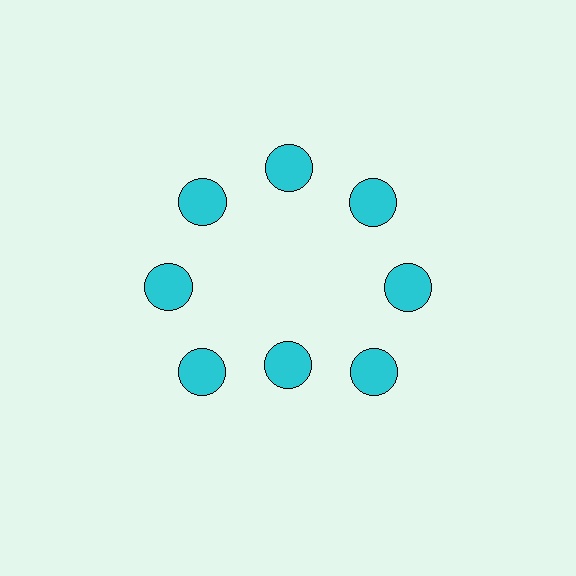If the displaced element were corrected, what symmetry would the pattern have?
It would have 8-fold rotational symmetry — the pattern would map onto itself every 45 degrees.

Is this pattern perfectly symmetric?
No. The 8 cyan circles are arranged in a ring, but one element near the 6 o'clock position is pulled inward toward the center, breaking the 8-fold rotational symmetry.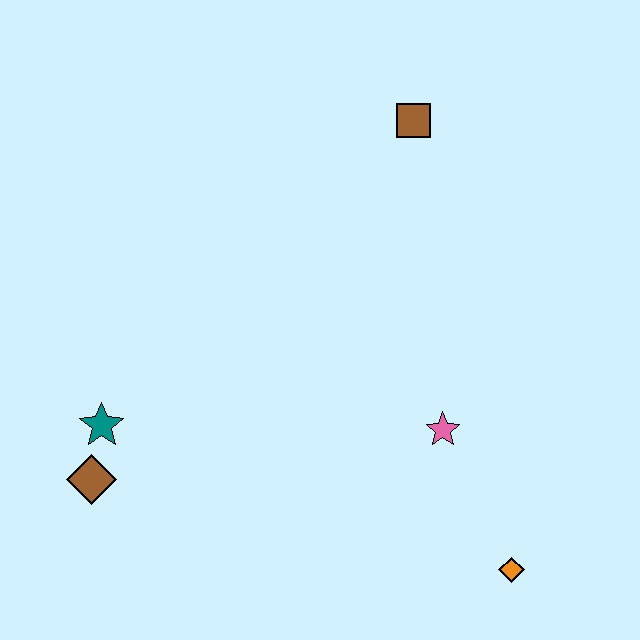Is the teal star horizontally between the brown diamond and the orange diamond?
Yes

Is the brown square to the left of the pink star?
Yes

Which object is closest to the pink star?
The orange diamond is closest to the pink star.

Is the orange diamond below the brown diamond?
Yes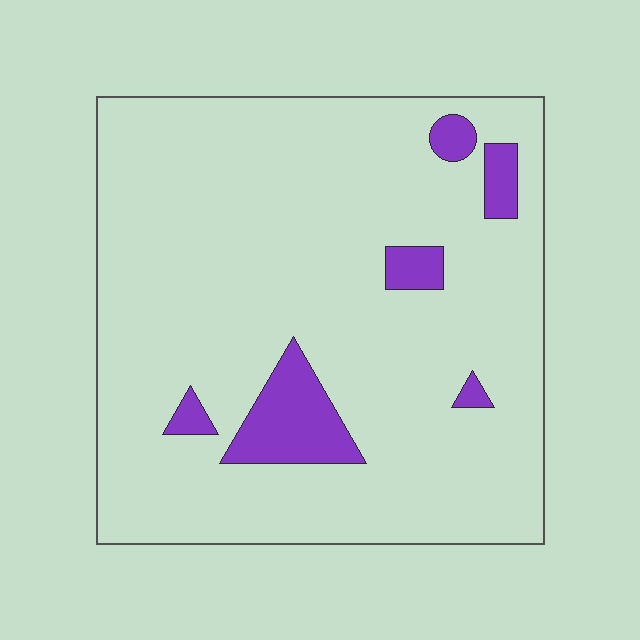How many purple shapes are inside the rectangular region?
6.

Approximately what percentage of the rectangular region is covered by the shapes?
Approximately 10%.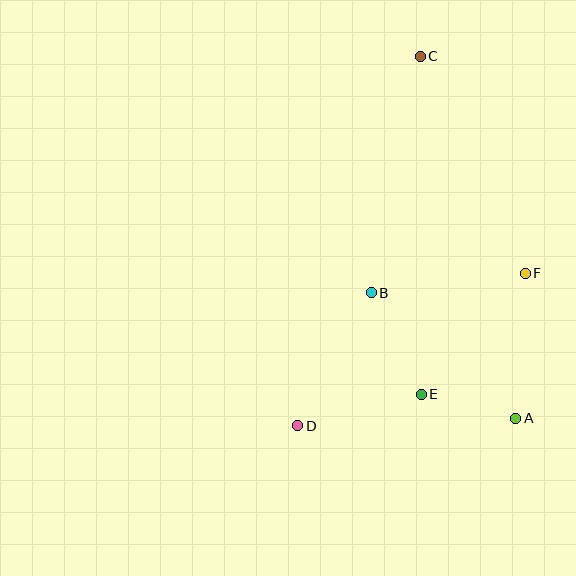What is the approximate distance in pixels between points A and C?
The distance between A and C is approximately 374 pixels.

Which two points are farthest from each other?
Points C and D are farthest from each other.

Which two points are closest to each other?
Points A and E are closest to each other.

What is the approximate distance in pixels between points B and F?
The distance between B and F is approximately 155 pixels.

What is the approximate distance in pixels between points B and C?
The distance between B and C is approximately 241 pixels.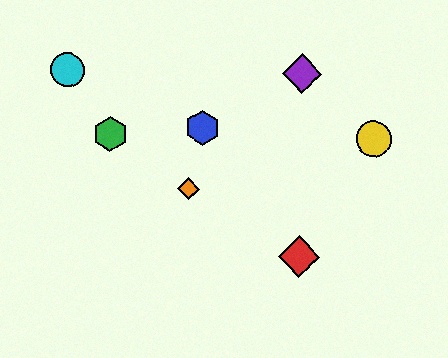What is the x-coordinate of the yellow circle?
The yellow circle is at x≈374.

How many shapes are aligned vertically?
2 shapes (the red diamond, the purple diamond) are aligned vertically.